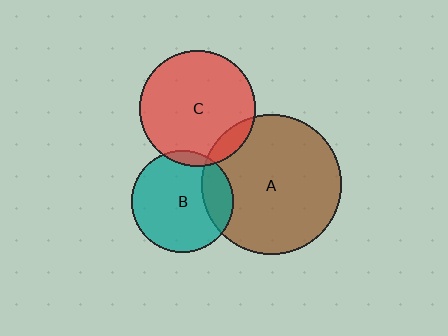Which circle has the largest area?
Circle A (brown).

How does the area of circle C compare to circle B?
Approximately 1.3 times.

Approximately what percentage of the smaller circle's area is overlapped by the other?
Approximately 5%.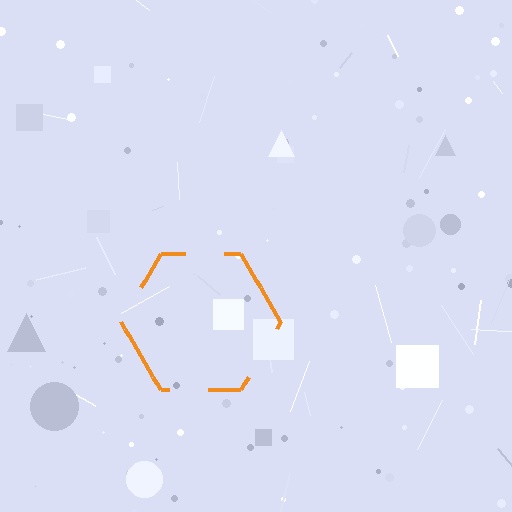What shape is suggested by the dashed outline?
The dashed outline suggests a hexagon.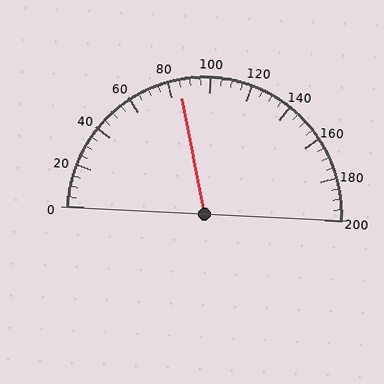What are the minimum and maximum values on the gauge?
The gauge ranges from 0 to 200.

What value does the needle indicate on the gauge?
The needle indicates approximately 85.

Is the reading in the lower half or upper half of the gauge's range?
The reading is in the lower half of the range (0 to 200).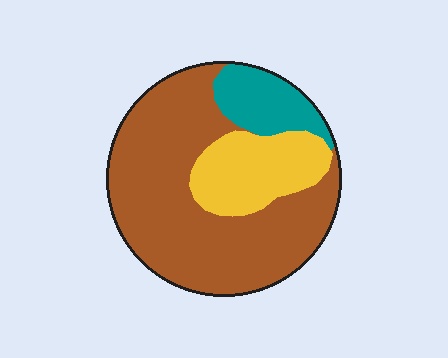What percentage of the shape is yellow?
Yellow takes up between a sixth and a third of the shape.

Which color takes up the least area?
Teal, at roughly 15%.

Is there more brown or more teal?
Brown.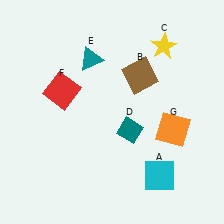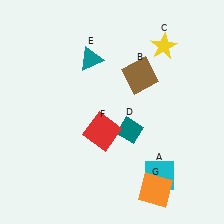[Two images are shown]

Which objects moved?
The objects that moved are: the red square (F), the orange square (G).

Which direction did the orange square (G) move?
The orange square (G) moved down.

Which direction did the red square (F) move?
The red square (F) moved down.